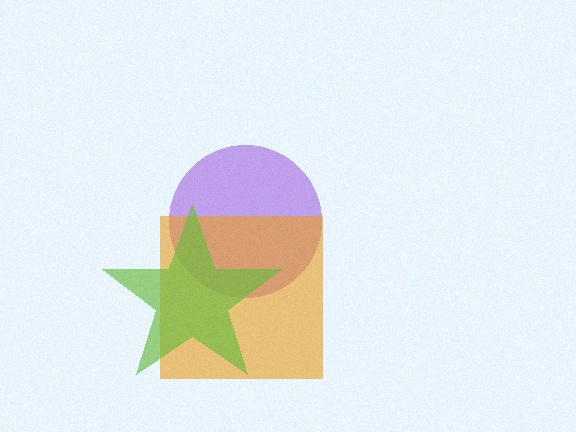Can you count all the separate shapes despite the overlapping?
Yes, there are 3 separate shapes.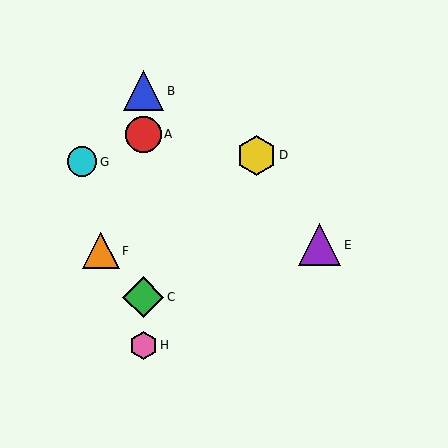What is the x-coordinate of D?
Object D is at x≈256.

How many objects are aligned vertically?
4 objects (A, B, C, H) are aligned vertically.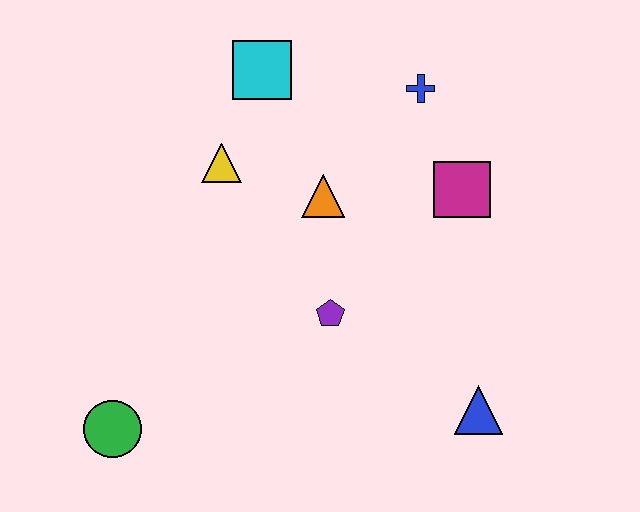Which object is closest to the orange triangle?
The yellow triangle is closest to the orange triangle.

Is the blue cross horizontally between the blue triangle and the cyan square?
Yes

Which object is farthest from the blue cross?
The green circle is farthest from the blue cross.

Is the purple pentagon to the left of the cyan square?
No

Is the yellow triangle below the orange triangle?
No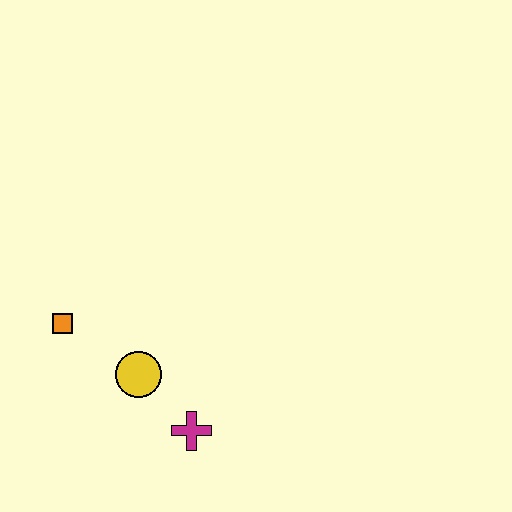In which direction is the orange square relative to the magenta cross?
The orange square is to the left of the magenta cross.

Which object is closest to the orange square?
The yellow circle is closest to the orange square.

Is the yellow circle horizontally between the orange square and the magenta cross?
Yes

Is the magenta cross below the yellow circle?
Yes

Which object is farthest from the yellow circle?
The orange square is farthest from the yellow circle.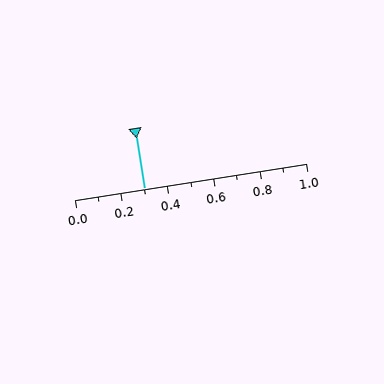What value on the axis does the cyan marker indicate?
The marker indicates approximately 0.3.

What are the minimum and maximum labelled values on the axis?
The axis runs from 0.0 to 1.0.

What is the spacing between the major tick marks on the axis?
The major ticks are spaced 0.2 apart.